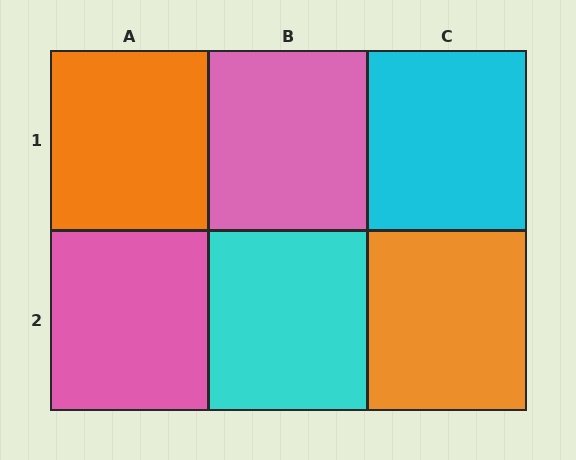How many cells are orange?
2 cells are orange.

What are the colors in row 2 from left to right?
Pink, cyan, orange.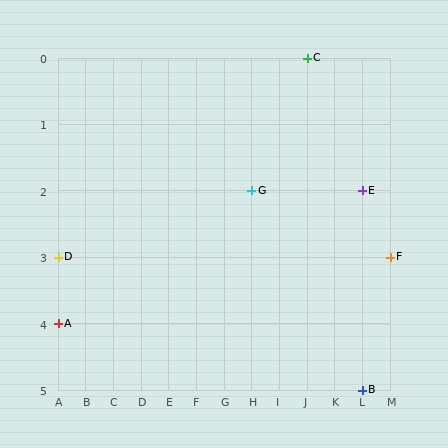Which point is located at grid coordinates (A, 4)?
Point A is at (A, 4).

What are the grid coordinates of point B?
Point B is at grid coordinates (L, 5).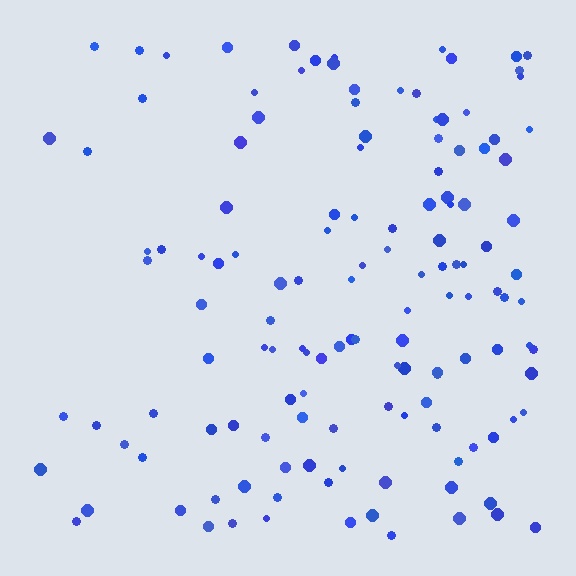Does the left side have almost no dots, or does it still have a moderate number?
Still a moderate number, just noticeably fewer than the right.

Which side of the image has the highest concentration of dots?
The right.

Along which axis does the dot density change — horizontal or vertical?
Horizontal.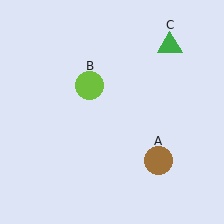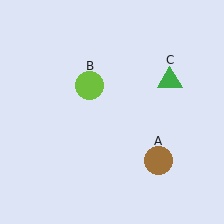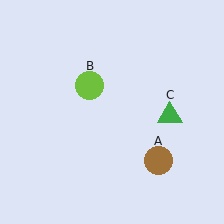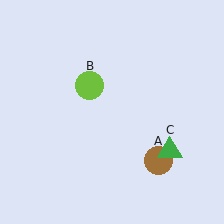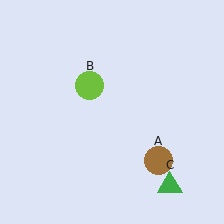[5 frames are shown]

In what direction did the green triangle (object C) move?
The green triangle (object C) moved down.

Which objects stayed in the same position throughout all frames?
Brown circle (object A) and lime circle (object B) remained stationary.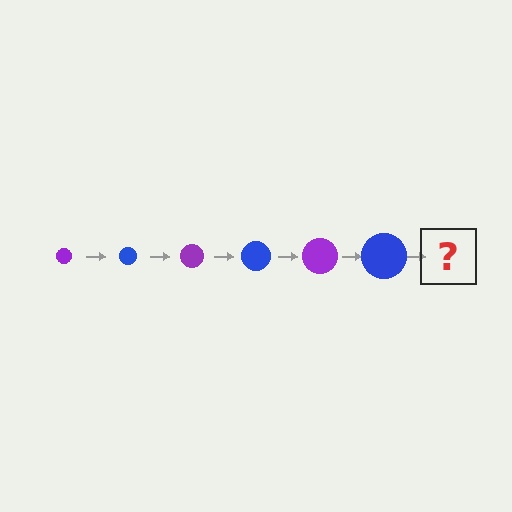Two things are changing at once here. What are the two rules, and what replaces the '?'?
The two rules are that the circle grows larger each step and the color cycles through purple and blue. The '?' should be a purple circle, larger than the previous one.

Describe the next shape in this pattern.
It should be a purple circle, larger than the previous one.